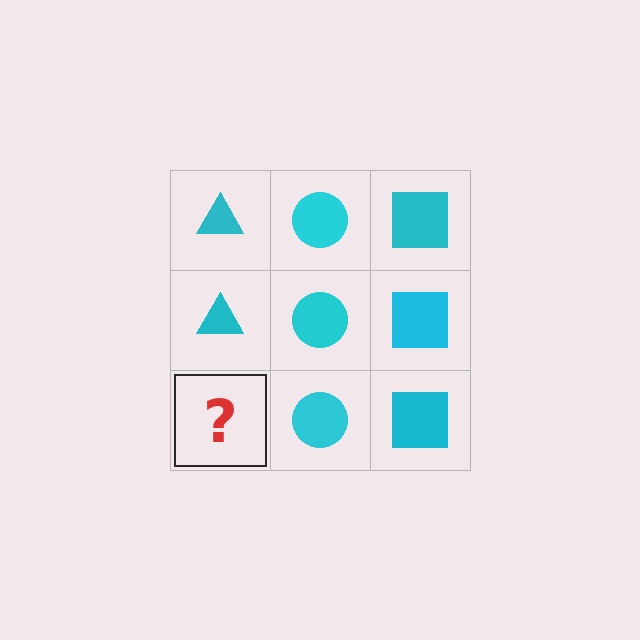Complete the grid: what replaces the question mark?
The question mark should be replaced with a cyan triangle.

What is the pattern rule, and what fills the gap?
The rule is that each column has a consistent shape. The gap should be filled with a cyan triangle.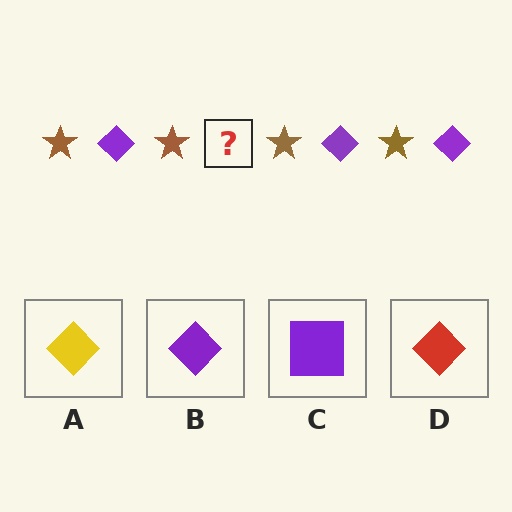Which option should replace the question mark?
Option B.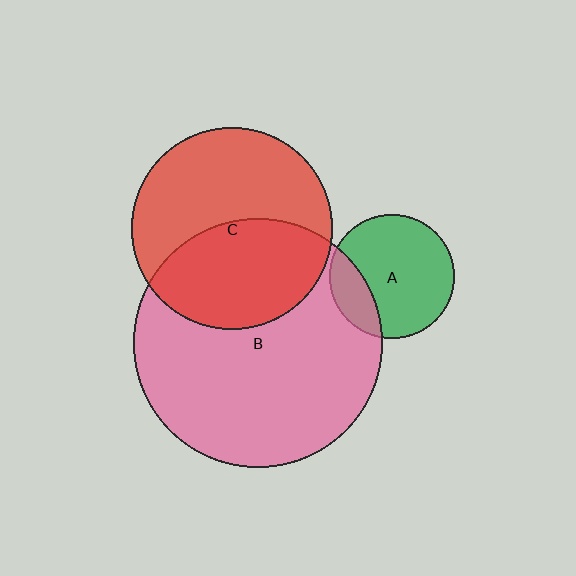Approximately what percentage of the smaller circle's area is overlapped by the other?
Approximately 45%.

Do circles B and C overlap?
Yes.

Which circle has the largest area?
Circle B (pink).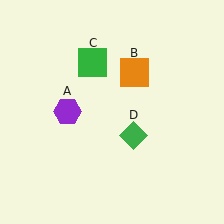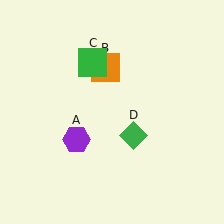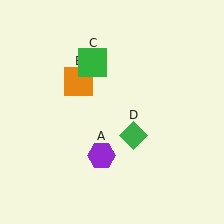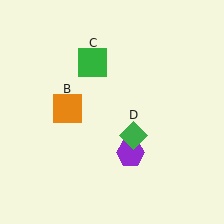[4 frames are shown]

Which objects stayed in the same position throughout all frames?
Green square (object C) and green diamond (object D) remained stationary.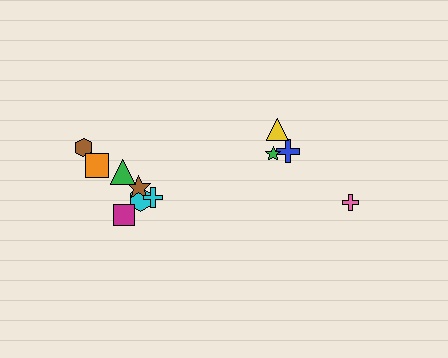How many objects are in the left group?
There are 7 objects.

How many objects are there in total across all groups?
There are 11 objects.